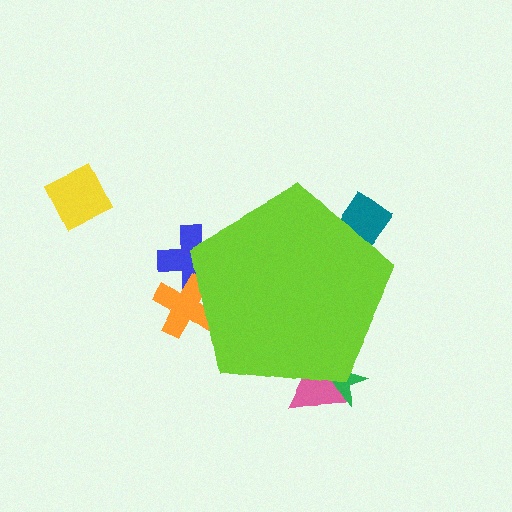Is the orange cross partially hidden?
Yes, the orange cross is partially hidden behind the lime pentagon.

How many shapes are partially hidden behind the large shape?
5 shapes are partially hidden.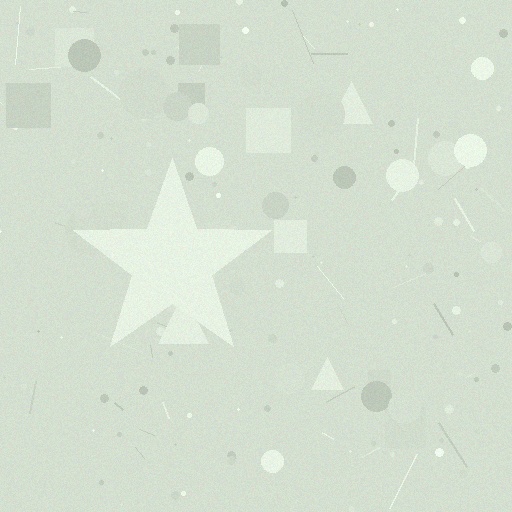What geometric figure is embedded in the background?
A star is embedded in the background.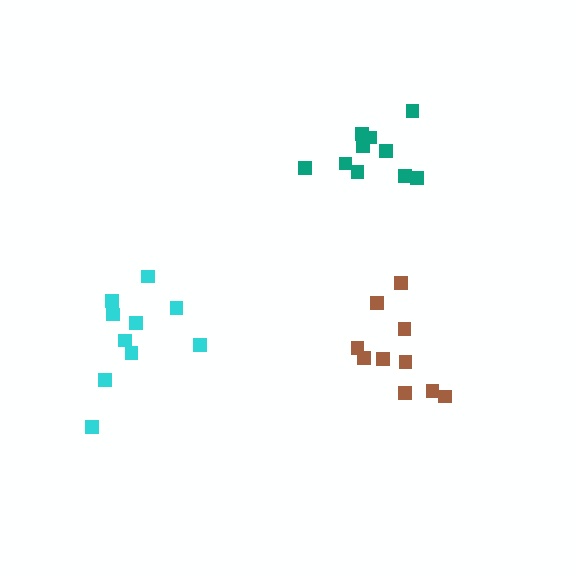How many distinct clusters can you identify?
There are 3 distinct clusters.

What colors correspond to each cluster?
The clusters are colored: brown, cyan, teal.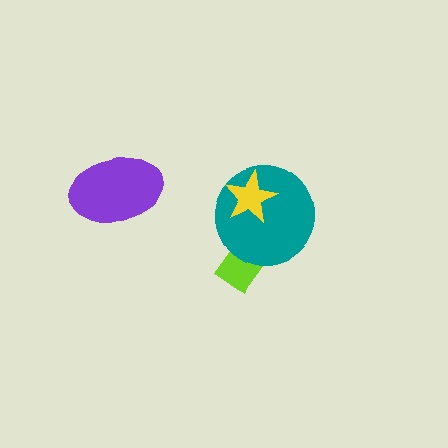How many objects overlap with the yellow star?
1 object overlaps with the yellow star.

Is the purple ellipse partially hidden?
No, no other shape covers it.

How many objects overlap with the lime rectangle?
1 object overlaps with the lime rectangle.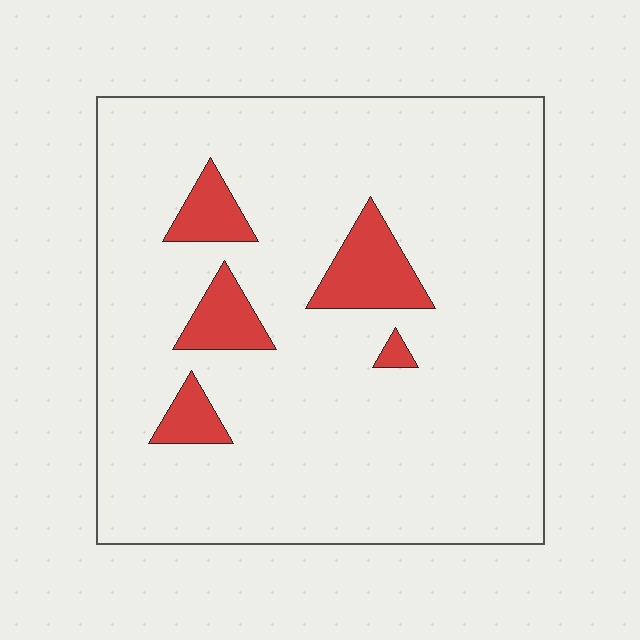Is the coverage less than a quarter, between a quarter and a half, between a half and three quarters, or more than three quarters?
Less than a quarter.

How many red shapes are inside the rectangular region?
5.